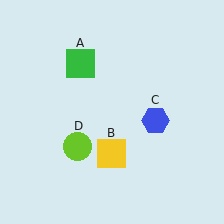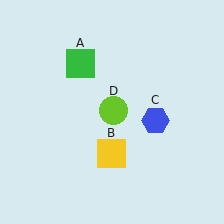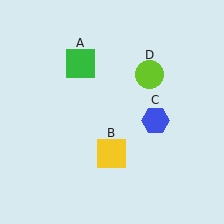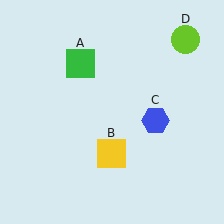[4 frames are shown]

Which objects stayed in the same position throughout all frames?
Green square (object A) and yellow square (object B) and blue hexagon (object C) remained stationary.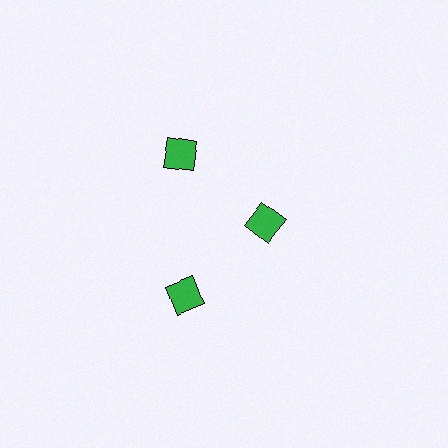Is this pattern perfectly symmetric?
No. The 3 green diamonds are arranged in a ring, but one element near the 3 o'clock position is pulled inward toward the center, breaking the 3-fold rotational symmetry.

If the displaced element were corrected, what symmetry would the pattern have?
It would have 3-fold rotational symmetry — the pattern would map onto itself every 120 degrees.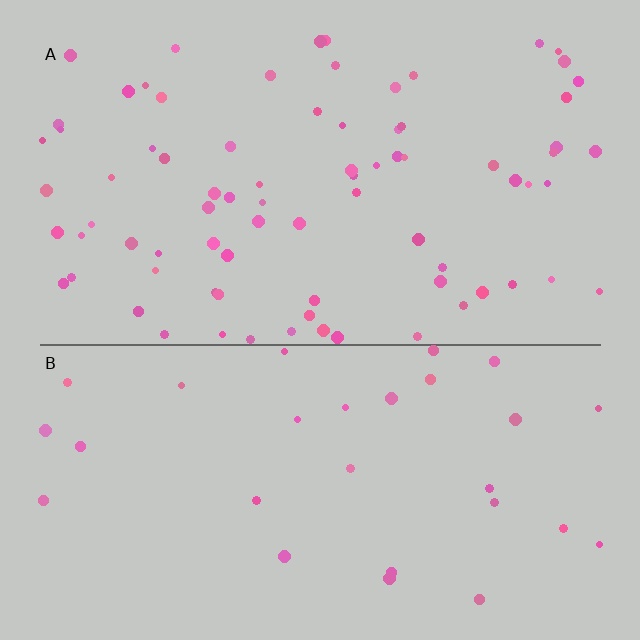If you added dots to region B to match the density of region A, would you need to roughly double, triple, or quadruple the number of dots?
Approximately triple.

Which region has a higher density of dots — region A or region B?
A (the top).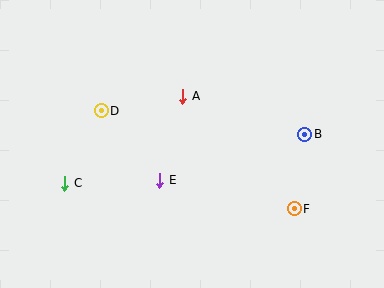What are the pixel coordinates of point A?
Point A is at (183, 96).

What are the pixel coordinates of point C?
Point C is at (65, 183).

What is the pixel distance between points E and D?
The distance between E and D is 91 pixels.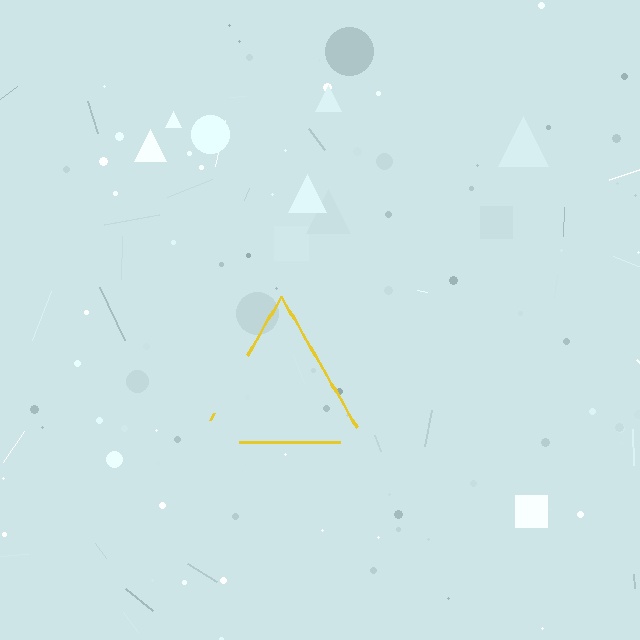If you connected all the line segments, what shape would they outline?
They would outline a triangle.